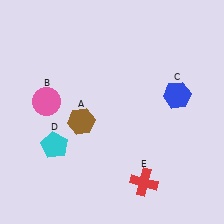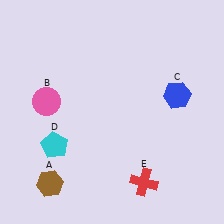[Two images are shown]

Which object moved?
The brown hexagon (A) moved down.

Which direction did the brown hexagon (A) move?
The brown hexagon (A) moved down.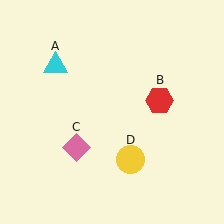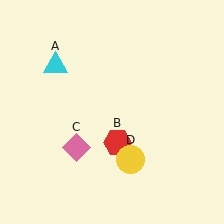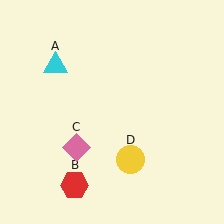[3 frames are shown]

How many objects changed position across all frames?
1 object changed position: red hexagon (object B).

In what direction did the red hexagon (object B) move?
The red hexagon (object B) moved down and to the left.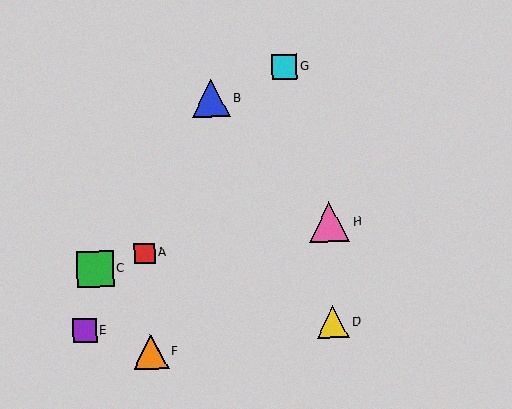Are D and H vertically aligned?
Yes, both are at x≈333.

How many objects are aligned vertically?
2 objects (D, H) are aligned vertically.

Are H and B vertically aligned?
No, H is at x≈329 and B is at x≈211.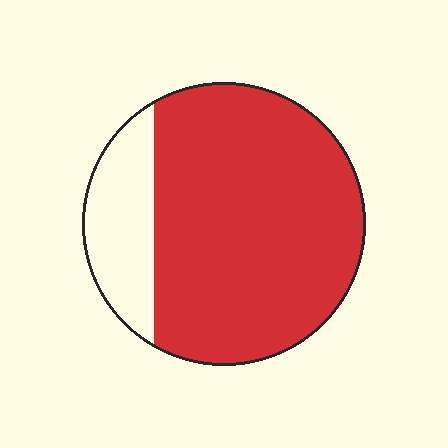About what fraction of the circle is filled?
About four fifths (4/5).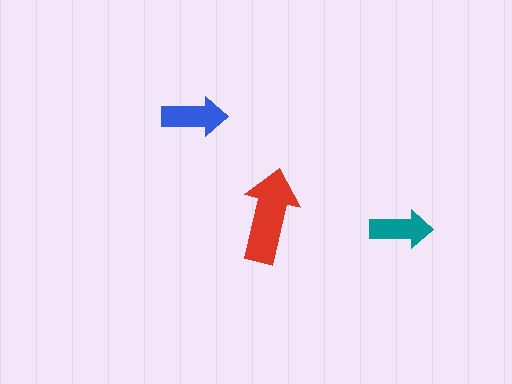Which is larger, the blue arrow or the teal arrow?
The blue one.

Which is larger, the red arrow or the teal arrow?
The red one.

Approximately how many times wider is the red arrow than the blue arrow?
About 1.5 times wider.